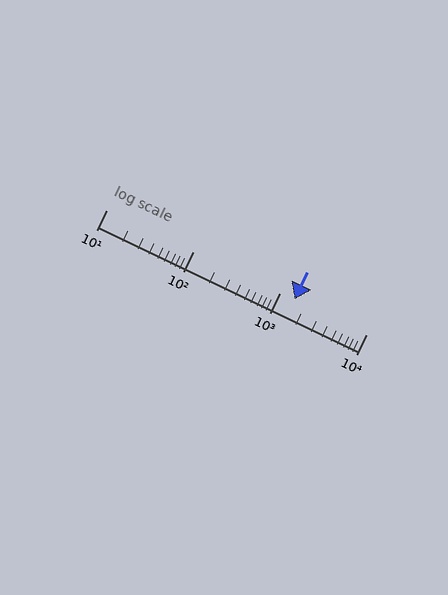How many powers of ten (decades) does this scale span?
The scale spans 3 decades, from 10 to 10000.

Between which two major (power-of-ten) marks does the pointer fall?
The pointer is between 1000 and 10000.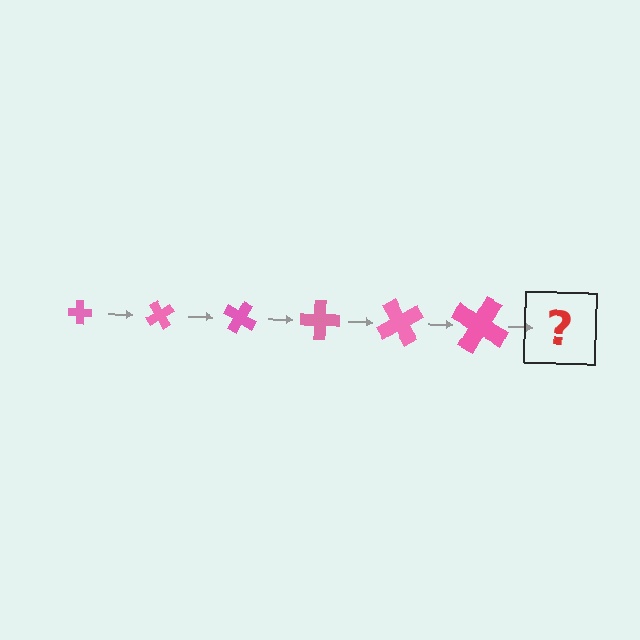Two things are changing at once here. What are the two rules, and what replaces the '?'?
The two rules are that the cross grows larger each step and it rotates 60 degrees each step. The '?' should be a cross, larger than the previous one and rotated 360 degrees from the start.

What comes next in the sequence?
The next element should be a cross, larger than the previous one and rotated 360 degrees from the start.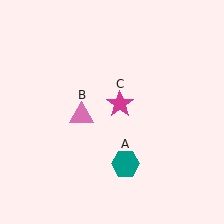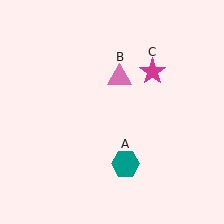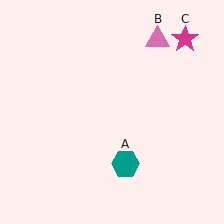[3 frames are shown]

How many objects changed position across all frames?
2 objects changed position: pink triangle (object B), magenta star (object C).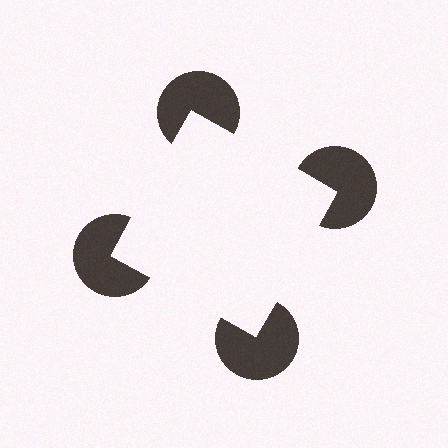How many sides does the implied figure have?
4 sides.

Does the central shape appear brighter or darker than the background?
It typically appears slightly brighter than the background, even though no actual brightness change is drawn.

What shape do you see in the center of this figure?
An illusory square — its edges are inferred from the aligned wedge cuts in the pac-man discs, not physically drawn.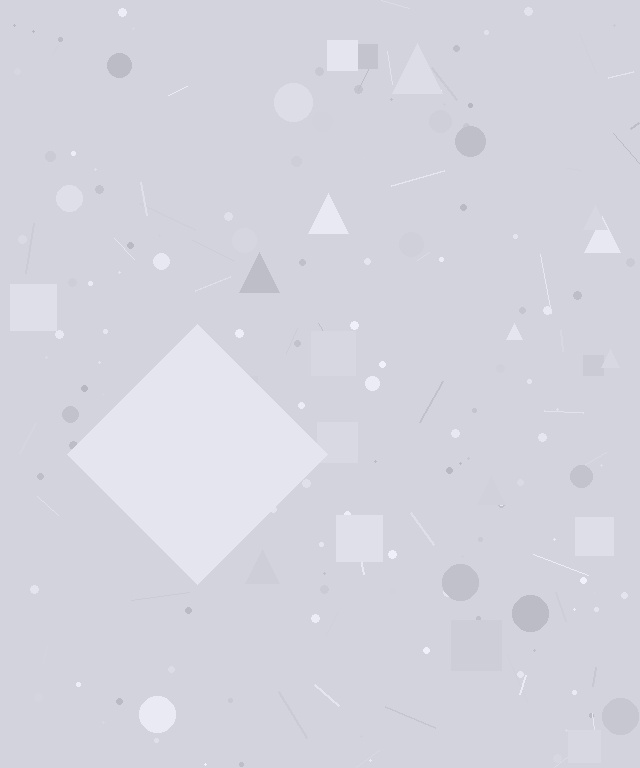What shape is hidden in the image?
A diamond is hidden in the image.